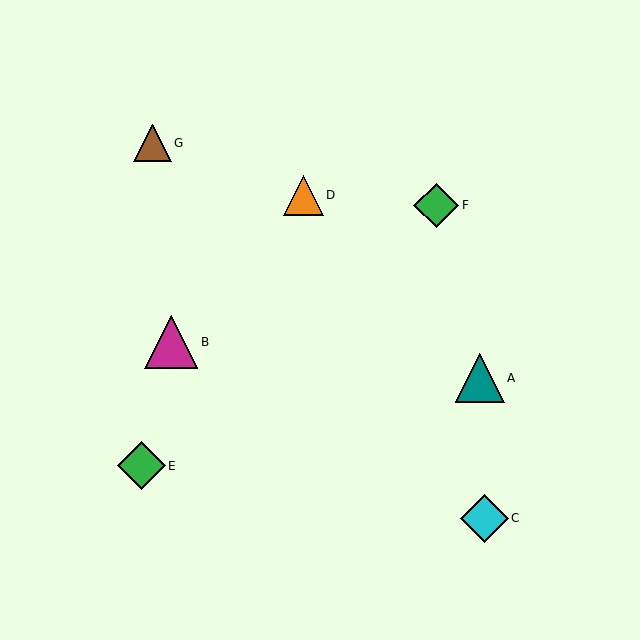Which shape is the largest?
The magenta triangle (labeled B) is the largest.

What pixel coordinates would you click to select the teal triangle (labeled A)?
Click at (480, 378) to select the teal triangle A.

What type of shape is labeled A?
Shape A is a teal triangle.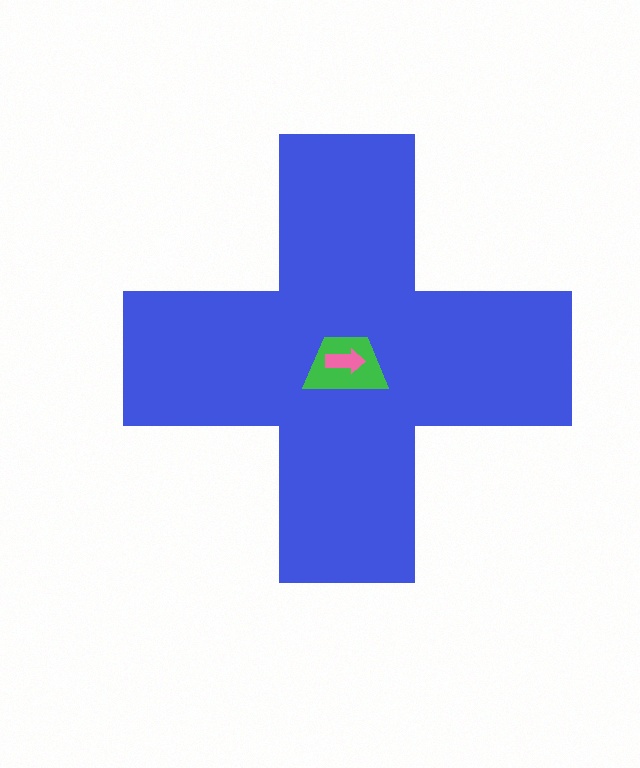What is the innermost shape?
The pink arrow.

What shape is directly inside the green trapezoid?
The pink arrow.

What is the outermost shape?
The blue cross.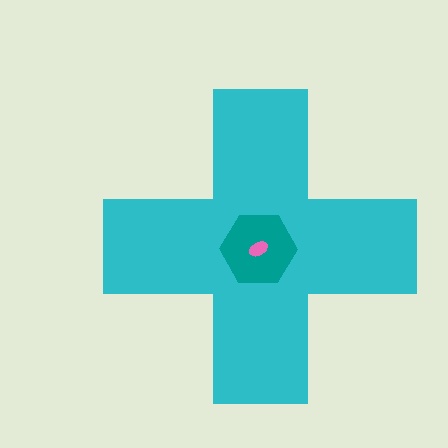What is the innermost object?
The pink ellipse.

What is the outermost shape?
The cyan cross.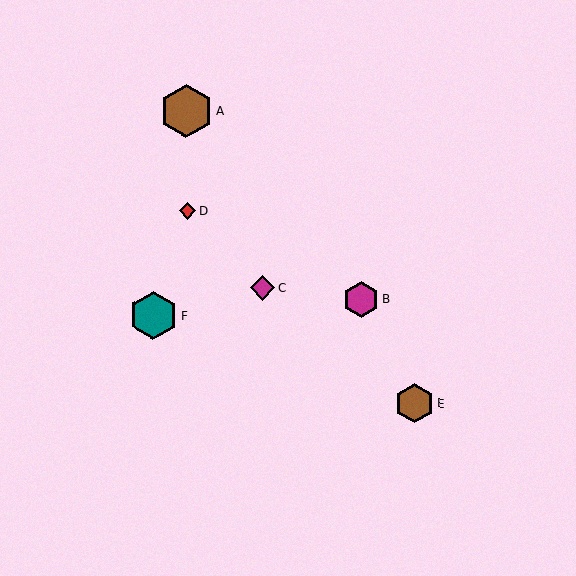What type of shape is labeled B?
Shape B is a magenta hexagon.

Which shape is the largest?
The brown hexagon (labeled A) is the largest.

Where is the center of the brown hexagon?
The center of the brown hexagon is at (414, 403).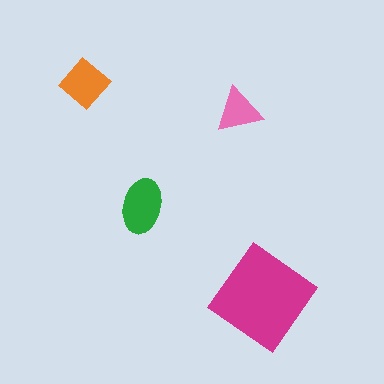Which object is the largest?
The magenta diamond.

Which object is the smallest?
The pink triangle.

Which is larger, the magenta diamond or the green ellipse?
The magenta diamond.